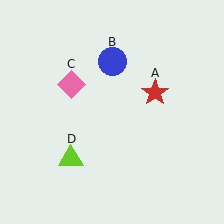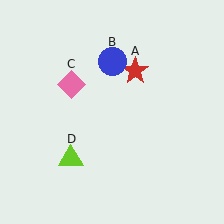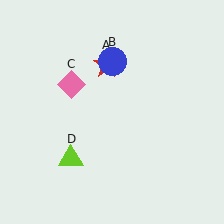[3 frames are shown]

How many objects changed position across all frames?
1 object changed position: red star (object A).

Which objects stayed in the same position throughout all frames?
Blue circle (object B) and pink diamond (object C) and lime triangle (object D) remained stationary.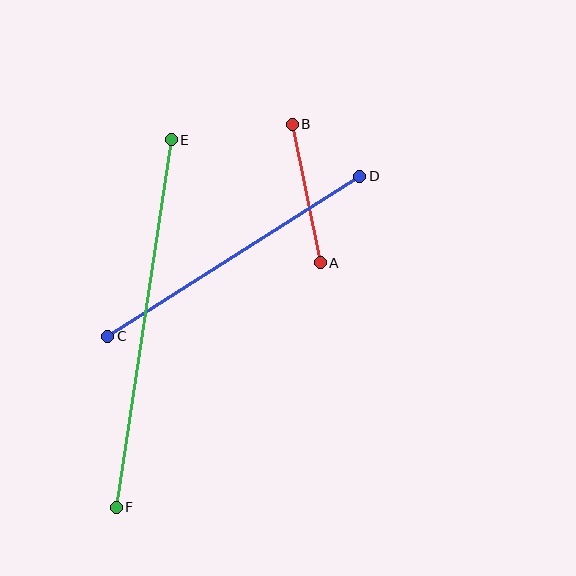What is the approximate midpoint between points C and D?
The midpoint is at approximately (234, 256) pixels.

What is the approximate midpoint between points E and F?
The midpoint is at approximately (144, 323) pixels.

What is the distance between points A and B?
The distance is approximately 141 pixels.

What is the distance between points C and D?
The distance is approximately 299 pixels.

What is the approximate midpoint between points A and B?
The midpoint is at approximately (306, 194) pixels.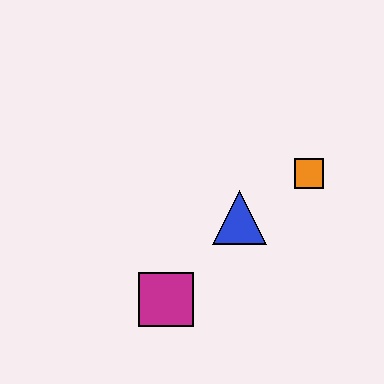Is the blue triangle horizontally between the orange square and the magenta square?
Yes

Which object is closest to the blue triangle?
The orange square is closest to the blue triangle.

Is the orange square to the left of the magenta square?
No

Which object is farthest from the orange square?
The magenta square is farthest from the orange square.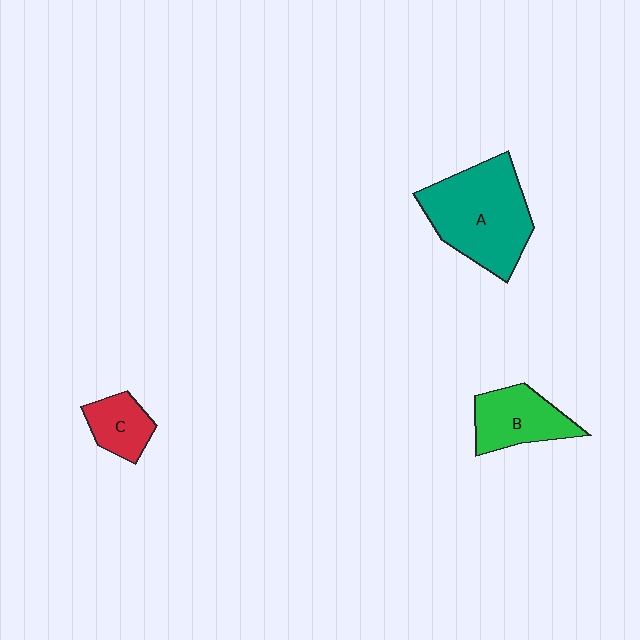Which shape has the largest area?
Shape A (teal).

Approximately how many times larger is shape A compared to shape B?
Approximately 1.8 times.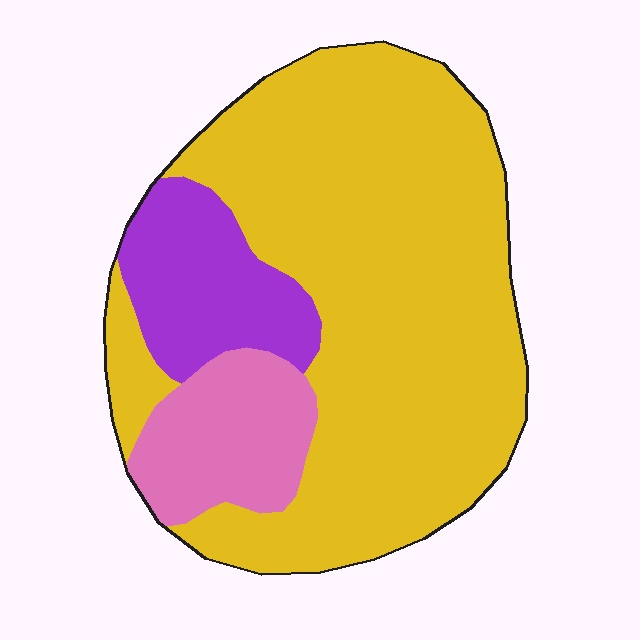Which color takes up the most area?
Yellow, at roughly 70%.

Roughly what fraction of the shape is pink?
Pink covers around 15% of the shape.